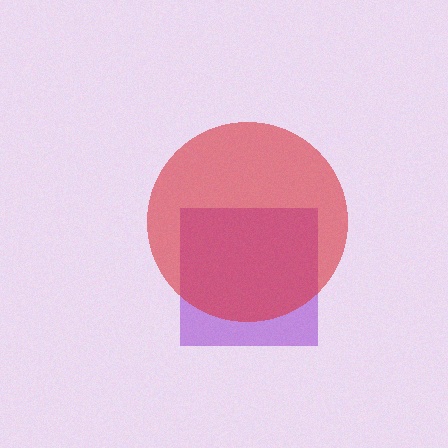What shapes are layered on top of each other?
The layered shapes are: a purple square, a red circle.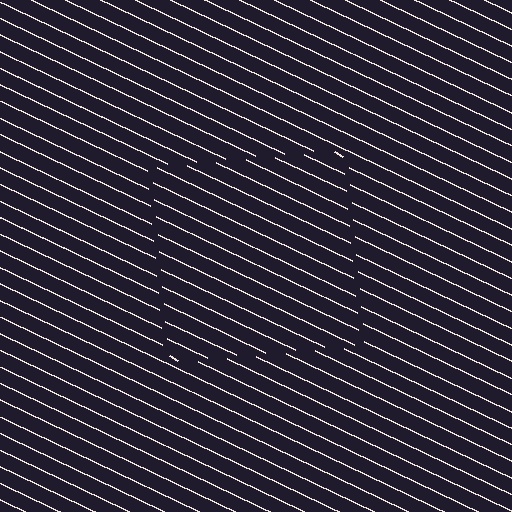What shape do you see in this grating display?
An illusory square. The interior of the shape contains the same grating, shifted by half a period — the contour is defined by the phase discontinuity where line-ends from the inner and outer gratings abut.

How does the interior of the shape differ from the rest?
The interior of the shape contains the same grating, shifted by half a period — the contour is defined by the phase discontinuity where line-ends from the inner and outer gratings abut.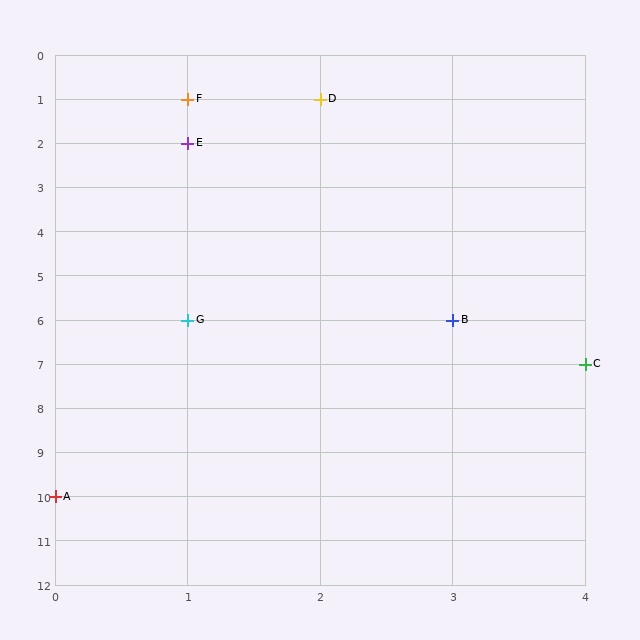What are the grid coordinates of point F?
Point F is at grid coordinates (1, 1).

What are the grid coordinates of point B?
Point B is at grid coordinates (3, 6).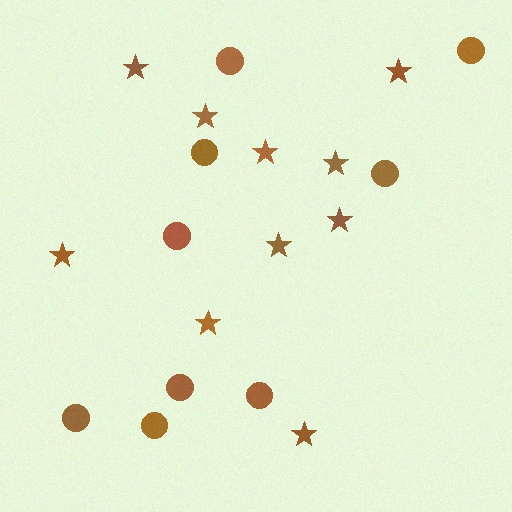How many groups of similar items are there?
There are 2 groups: one group of circles (9) and one group of stars (10).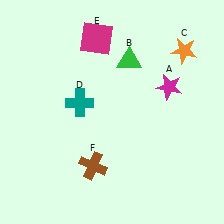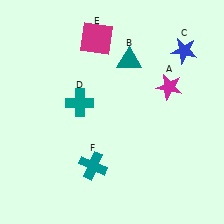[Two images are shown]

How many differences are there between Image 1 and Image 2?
There are 3 differences between the two images.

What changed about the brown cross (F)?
In Image 1, F is brown. In Image 2, it changed to teal.